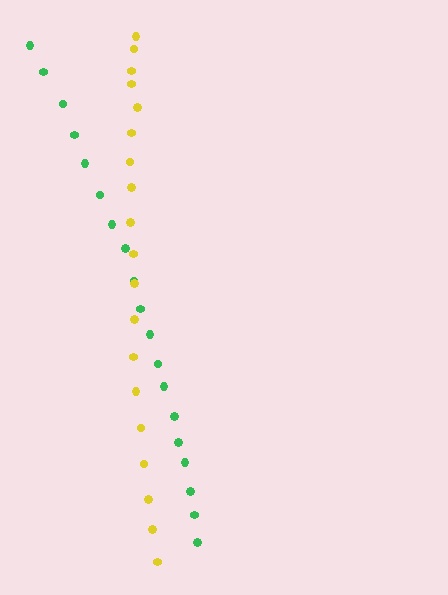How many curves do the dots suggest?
There are 2 distinct paths.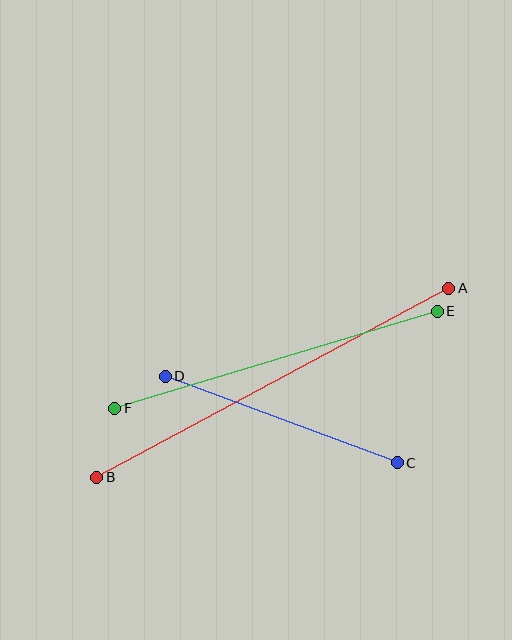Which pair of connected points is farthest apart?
Points A and B are farthest apart.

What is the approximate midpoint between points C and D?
The midpoint is at approximately (281, 420) pixels.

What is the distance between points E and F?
The distance is approximately 337 pixels.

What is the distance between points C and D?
The distance is approximately 247 pixels.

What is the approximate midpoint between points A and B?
The midpoint is at approximately (273, 383) pixels.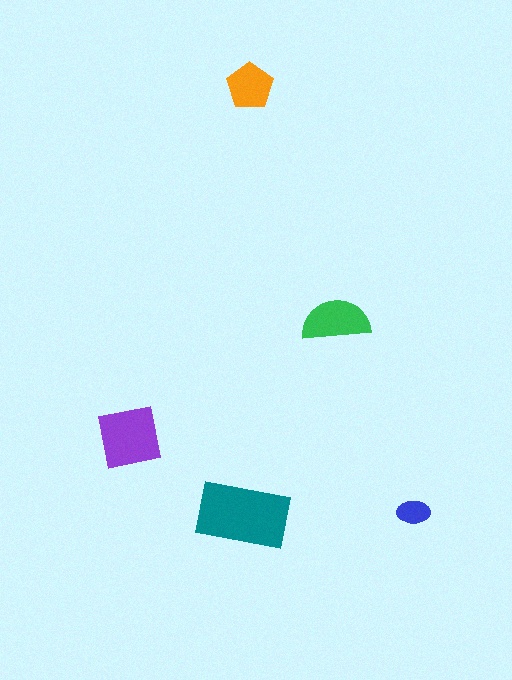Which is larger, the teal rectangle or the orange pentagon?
The teal rectangle.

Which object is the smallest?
The blue ellipse.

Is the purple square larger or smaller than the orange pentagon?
Larger.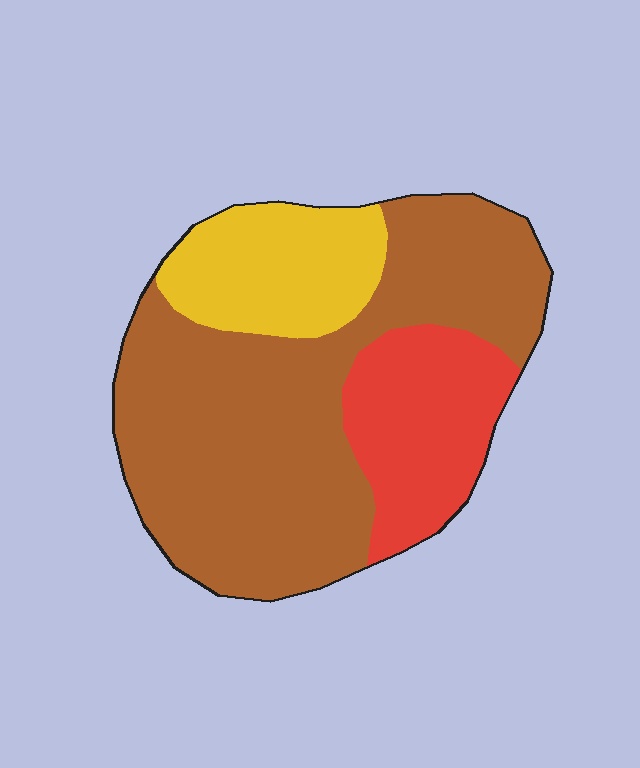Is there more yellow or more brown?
Brown.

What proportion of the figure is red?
Red takes up about one fifth (1/5) of the figure.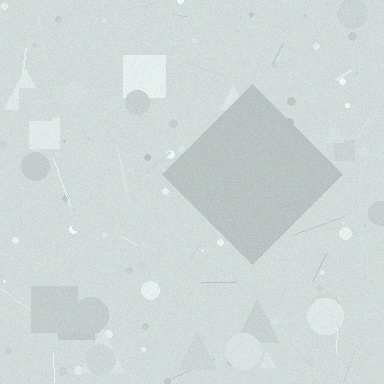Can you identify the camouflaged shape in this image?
The camouflaged shape is a diamond.